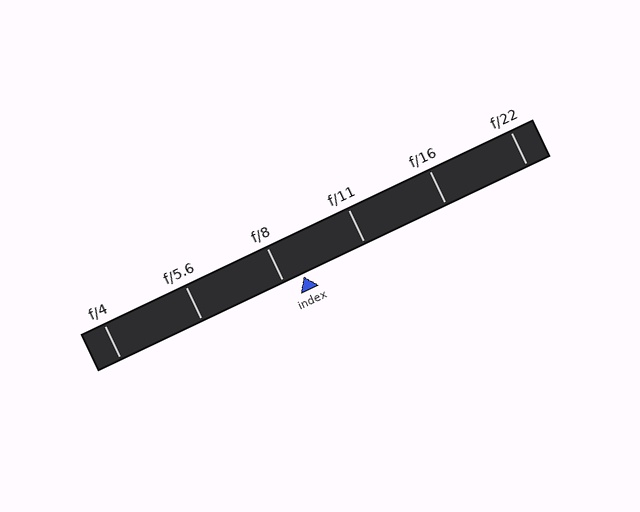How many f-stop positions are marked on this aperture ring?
There are 6 f-stop positions marked.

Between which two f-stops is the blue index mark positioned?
The index mark is between f/8 and f/11.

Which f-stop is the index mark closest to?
The index mark is closest to f/8.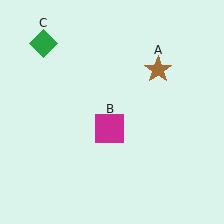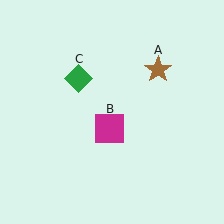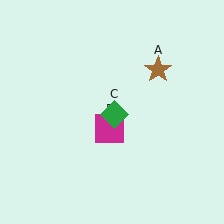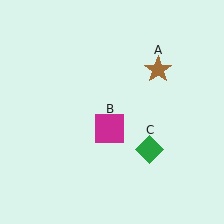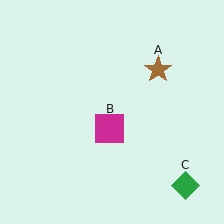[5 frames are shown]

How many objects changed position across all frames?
1 object changed position: green diamond (object C).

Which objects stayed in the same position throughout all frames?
Brown star (object A) and magenta square (object B) remained stationary.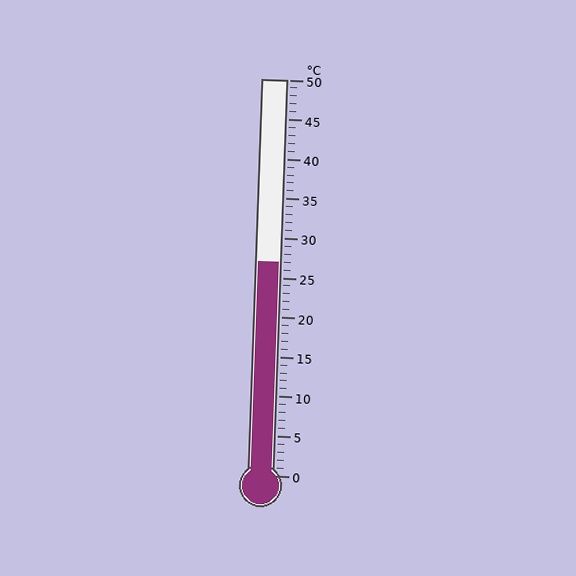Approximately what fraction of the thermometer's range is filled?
The thermometer is filled to approximately 55% of its range.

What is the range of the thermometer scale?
The thermometer scale ranges from 0°C to 50°C.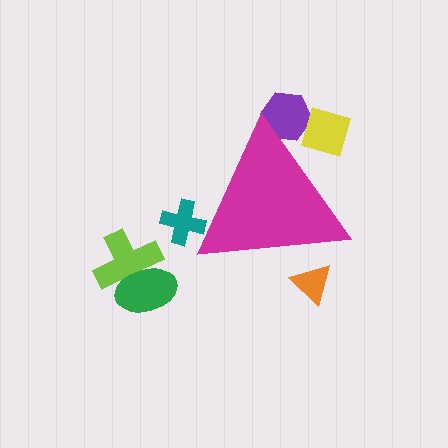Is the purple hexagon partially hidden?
Yes, the purple hexagon is partially hidden behind the magenta triangle.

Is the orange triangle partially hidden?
Yes, the orange triangle is partially hidden behind the magenta triangle.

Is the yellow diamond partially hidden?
Yes, the yellow diamond is partially hidden behind the magenta triangle.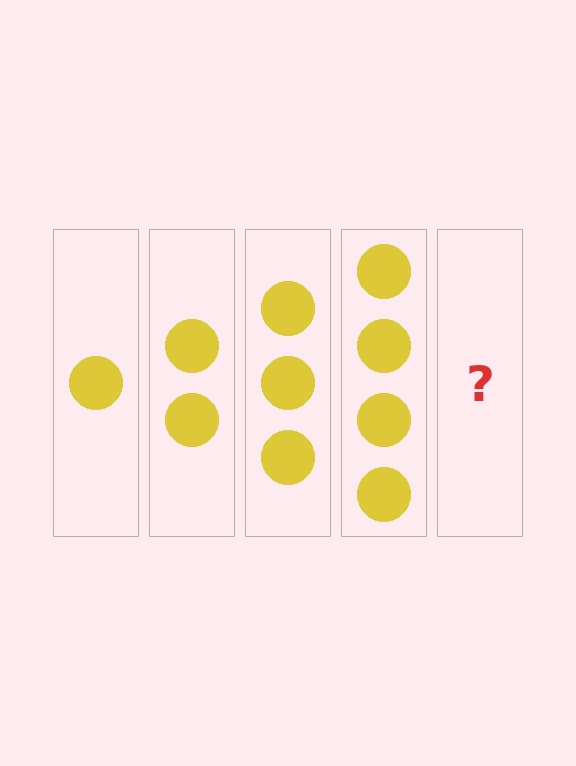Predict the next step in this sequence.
The next step is 5 circles.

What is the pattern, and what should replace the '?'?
The pattern is that each step adds one more circle. The '?' should be 5 circles.